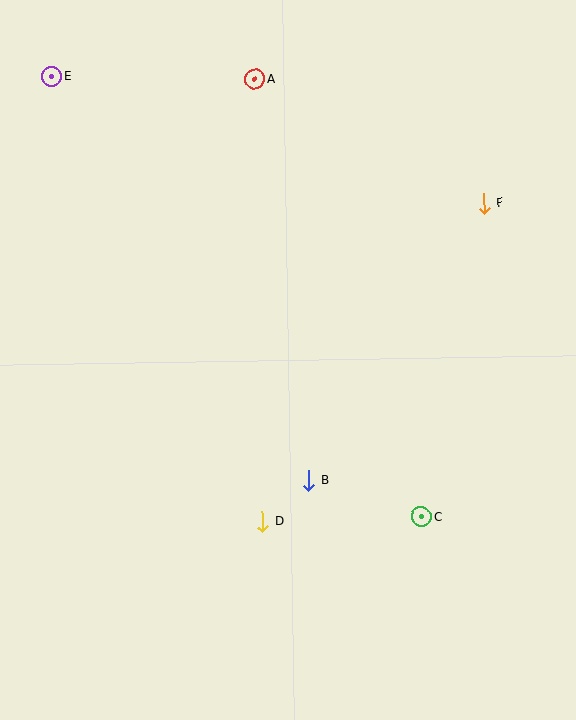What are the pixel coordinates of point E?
Point E is at (52, 76).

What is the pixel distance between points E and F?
The distance between E and F is 450 pixels.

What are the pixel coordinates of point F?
Point F is at (484, 203).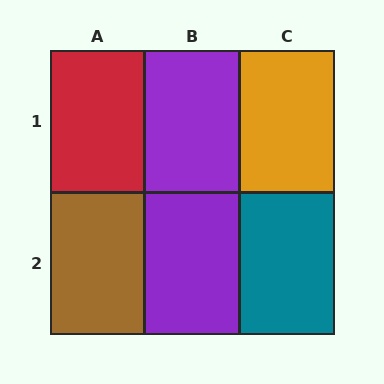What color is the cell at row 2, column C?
Teal.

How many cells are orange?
1 cell is orange.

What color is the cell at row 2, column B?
Purple.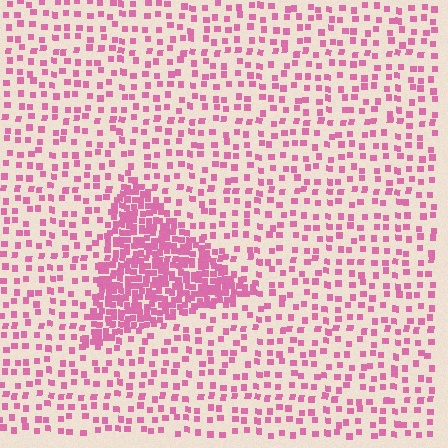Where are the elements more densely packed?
The elements are more densely packed inside the triangle boundary.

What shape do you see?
I see a triangle.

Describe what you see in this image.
The image contains small pink elements arranged at two different densities. A triangle-shaped region is visible where the elements are more densely packed than the surrounding area.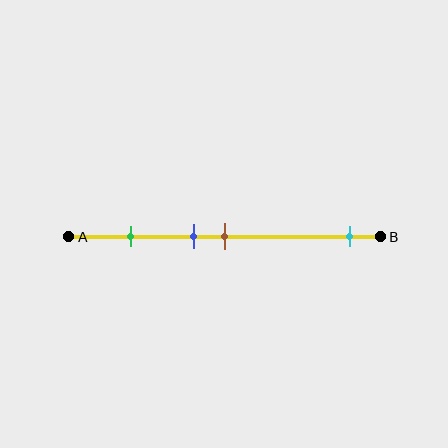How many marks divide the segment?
There are 4 marks dividing the segment.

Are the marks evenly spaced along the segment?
No, the marks are not evenly spaced.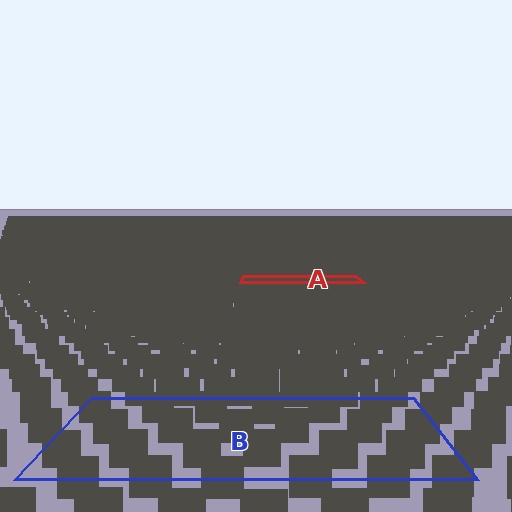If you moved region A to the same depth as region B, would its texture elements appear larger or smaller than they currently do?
They would appear larger. At a closer depth, the same texture elements are projected at a bigger on-screen size.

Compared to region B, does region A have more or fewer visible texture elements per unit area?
Region A has more texture elements per unit area — they are packed more densely because it is farther away.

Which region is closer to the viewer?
Region B is closer. The texture elements there are larger and more spread out.